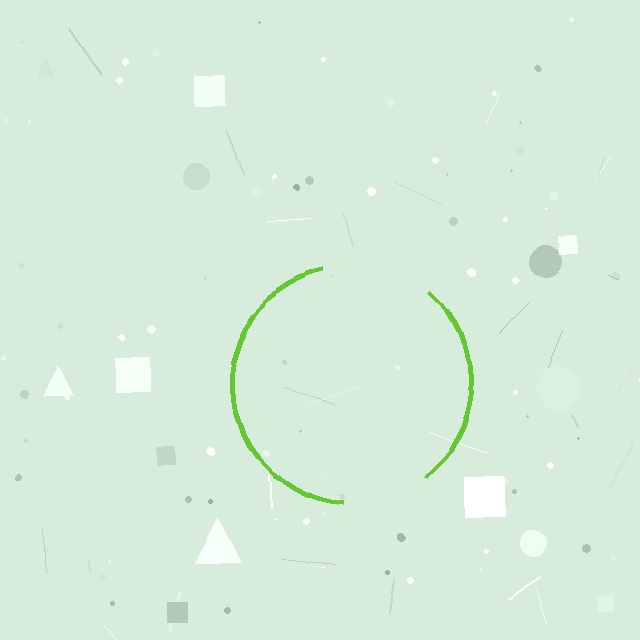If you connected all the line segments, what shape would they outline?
They would outline a circle.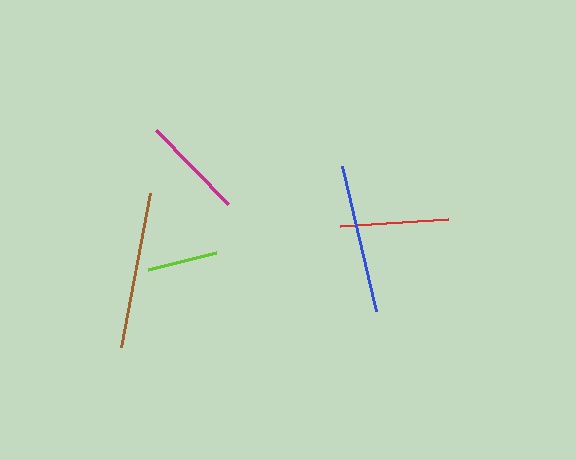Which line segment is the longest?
The brown line is the longest at approximately 157 pixels.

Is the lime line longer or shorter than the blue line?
The blue line is longer than the lime line.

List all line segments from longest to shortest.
From longest to shortest: brown, blue, red, magenta, lime.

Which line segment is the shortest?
The lime line is the shortest at approximately 70 pixels.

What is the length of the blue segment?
The blue segment is approximately 148 pixels long.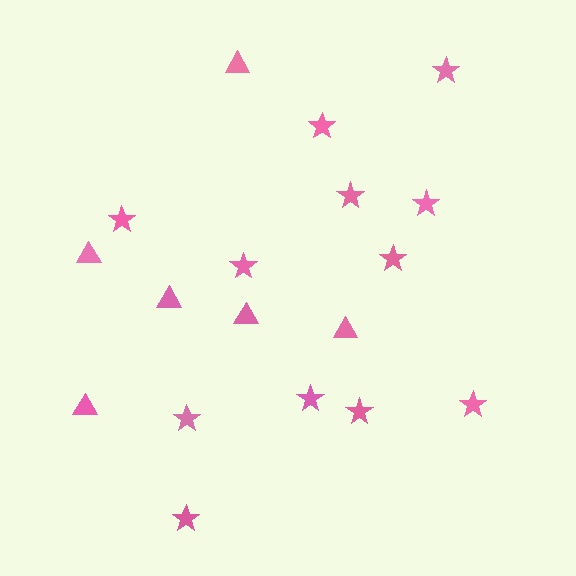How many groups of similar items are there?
There are 2 groups: one group of stars (12) and one group of triangles (6).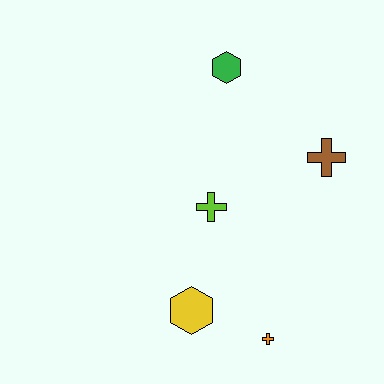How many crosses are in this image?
There are 3 crosses.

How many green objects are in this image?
There is 1 green object.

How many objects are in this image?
There are 5 objects.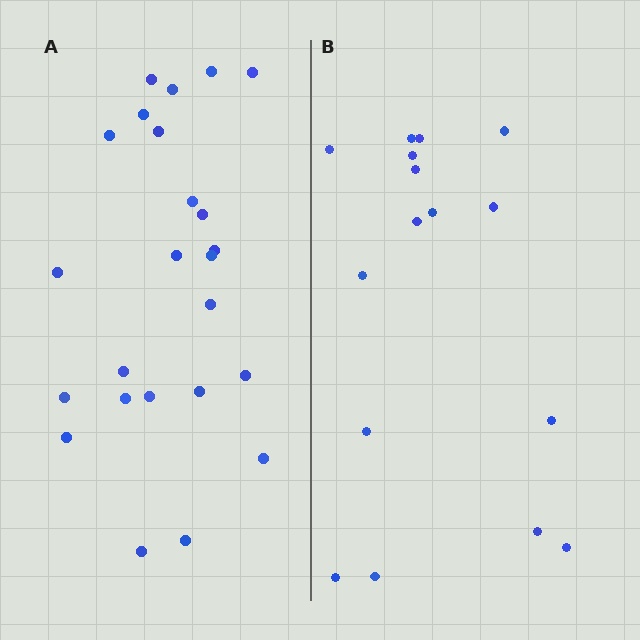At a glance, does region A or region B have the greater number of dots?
Region A (the left region) has more dots.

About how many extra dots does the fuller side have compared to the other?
Region A has roughly 8 or so more dots than region B.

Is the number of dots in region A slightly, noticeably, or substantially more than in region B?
Region A has substantially more. The ratio is roughly 1.5 to 1.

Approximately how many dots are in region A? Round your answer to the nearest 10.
About 20 dots. (The exact count is 24, which rounds to 20.)